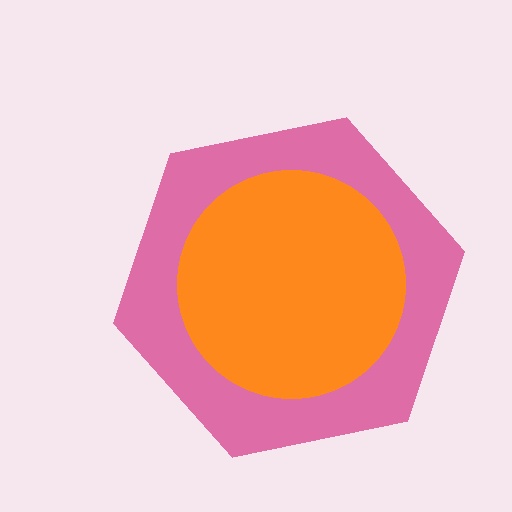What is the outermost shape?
The pink hexagon.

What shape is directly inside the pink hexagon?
The orange circle.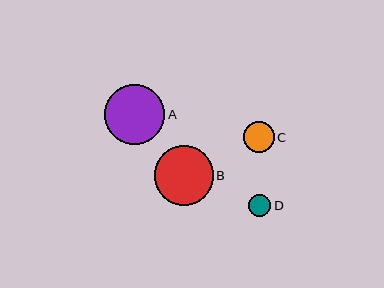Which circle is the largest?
Circle A is the largest with a size of approximately 60 pixels.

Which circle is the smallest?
Circle D is the smallest with a size of approximately 22 pixels.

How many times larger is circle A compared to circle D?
Circle A is approximately 2.7 times the size of circle D.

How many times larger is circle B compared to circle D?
Circle B is approximately 2.7 times the size of circle D.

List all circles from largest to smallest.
From largest to smallest: A, B, C, D.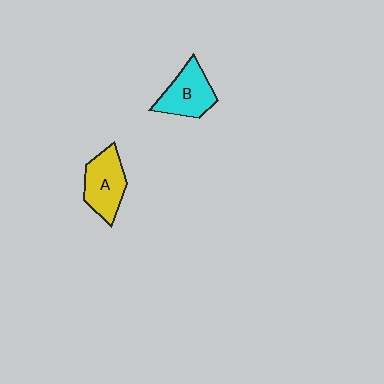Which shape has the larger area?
Shape A (yellow).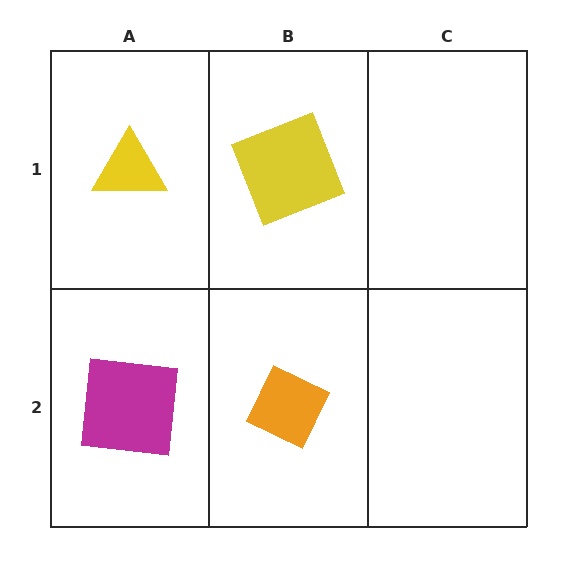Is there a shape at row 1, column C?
No, that cell is empty.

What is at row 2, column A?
A magenta square.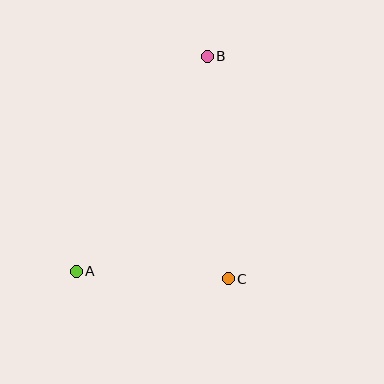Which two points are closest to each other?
Points A and C are closest to each other.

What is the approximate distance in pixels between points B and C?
The distance between B and C is approximately 223 pixels.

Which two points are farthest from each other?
Points A and B are farthest from each other.